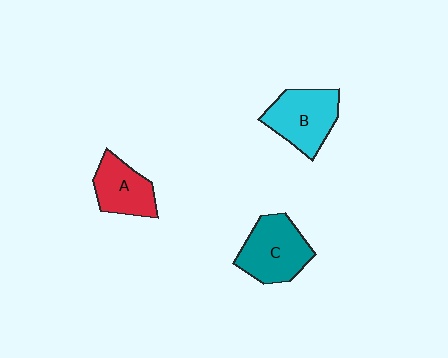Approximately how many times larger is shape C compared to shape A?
Approximately 1.3 times.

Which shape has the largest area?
Shape C (teal).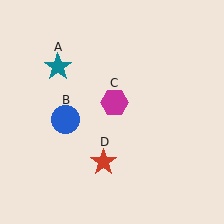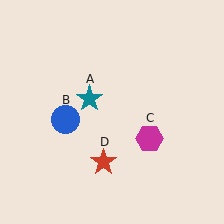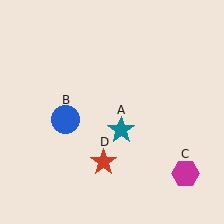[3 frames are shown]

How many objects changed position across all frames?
2 objects changed position: teal star (object A), magenta hexagon (object C).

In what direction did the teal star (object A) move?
The teal star (object A) moved down and to the right.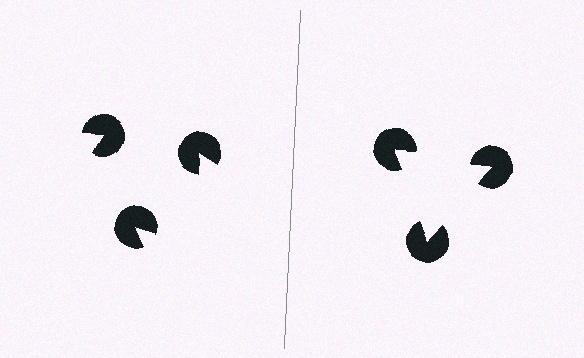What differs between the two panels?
The pac-man discs are positioned identically on both sides; only the wedge orientations differ. On the right they align to a triangle; on the left they are misaligned.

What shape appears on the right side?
An illusory triangle.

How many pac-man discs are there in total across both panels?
6 — 3 on each side.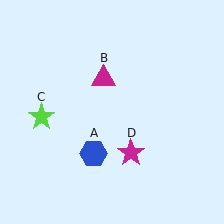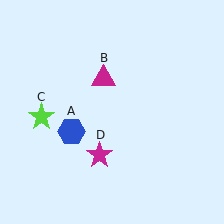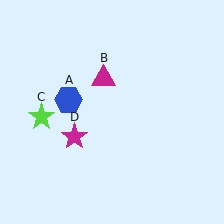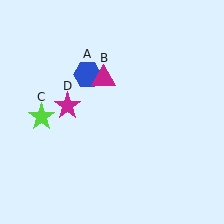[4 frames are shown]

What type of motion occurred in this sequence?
The blue hexagon (object A), magenta star (object D) rotated clockwise around the center of the scene.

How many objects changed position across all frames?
2 objects changed position: blue hexagon (object A), magenta star (object D).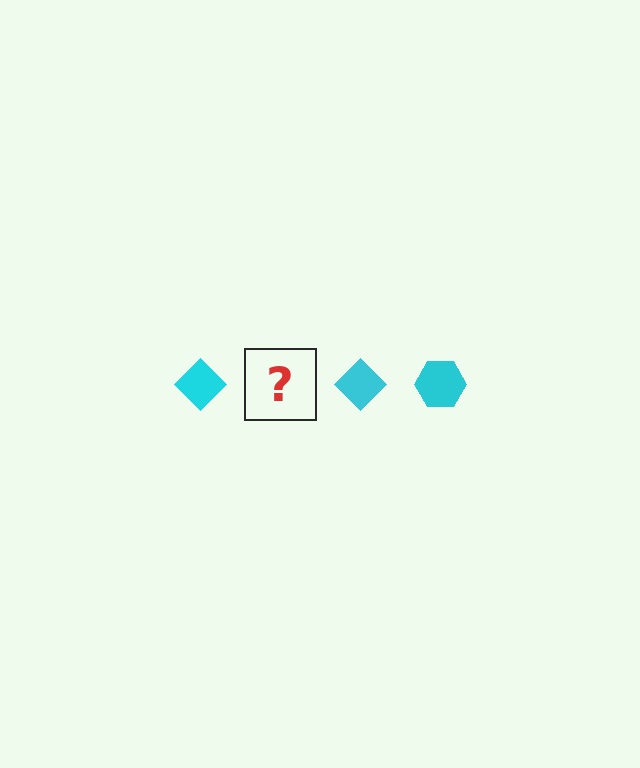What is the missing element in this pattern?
The missing element is a cyan hexagon.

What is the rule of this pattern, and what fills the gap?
The rule is that the pattern cycles through diamond, hexagon shapes in cyan. The gap should be filled with a cyan hexagon.